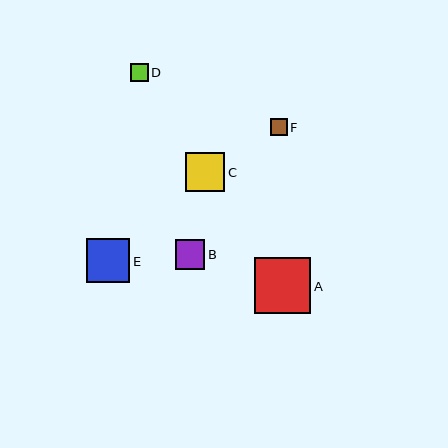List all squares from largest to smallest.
From largest to smallest: A, E, C, B, D, F.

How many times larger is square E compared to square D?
Square E is approximately 2.4 times the size of square D.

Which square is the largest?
Square A is the largest with a size of approximately 56 pixels.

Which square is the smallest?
Square F is the smallest with a size of approximately 17 pixels.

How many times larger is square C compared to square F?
Square C is approximately 2.3 times the size of square F.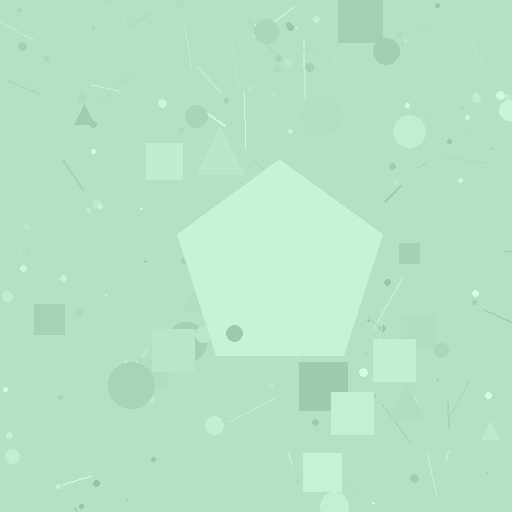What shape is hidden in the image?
A pentagon is hidden in the image.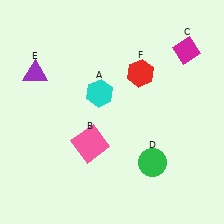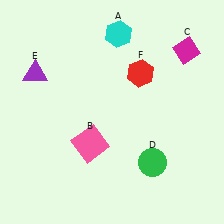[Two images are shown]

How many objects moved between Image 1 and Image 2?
1 object moved between the two images.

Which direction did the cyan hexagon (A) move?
The cyan hexagon (A) moved up.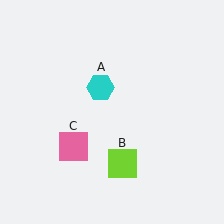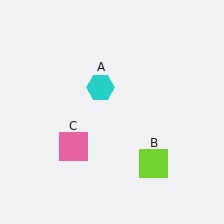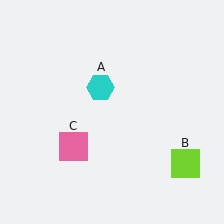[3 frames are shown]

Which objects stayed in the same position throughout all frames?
Cyan hexagon (object A) and pink square (object C) remained stationary.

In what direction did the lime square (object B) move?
The lime square (object B) moved right.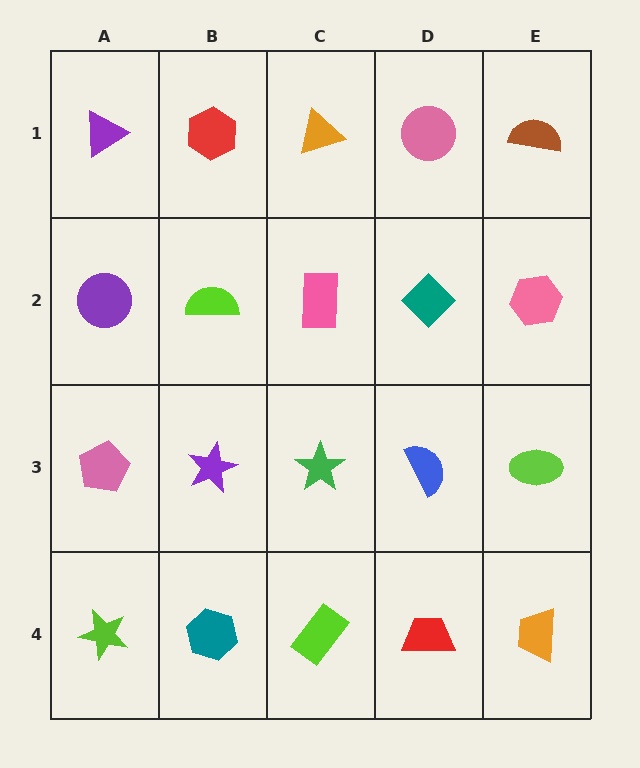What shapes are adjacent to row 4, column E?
A lime ellipse (row 3, column E), a red trapezoid (row 4, column D).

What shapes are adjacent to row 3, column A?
A purple circle (row 2, column A), a lime star (row 4, column A), a purple star (row 3, column B).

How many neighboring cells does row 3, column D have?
4.